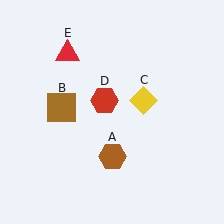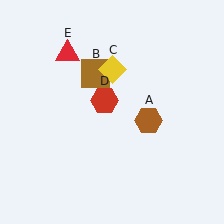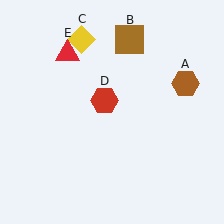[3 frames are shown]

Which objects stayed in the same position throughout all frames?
Red hexagon (object D) and red triangle (object E) remained stationary.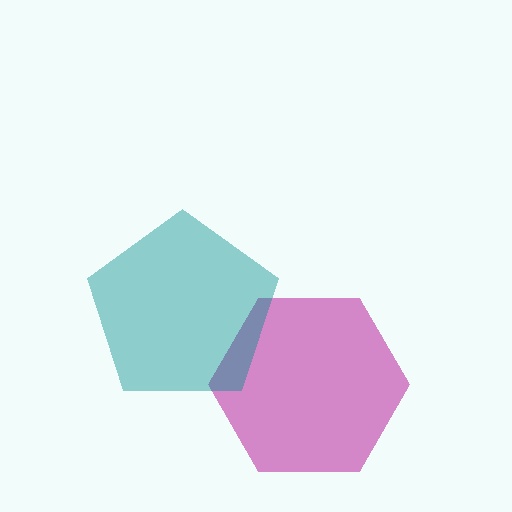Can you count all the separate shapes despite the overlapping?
Yes, there are 2 separate shapes.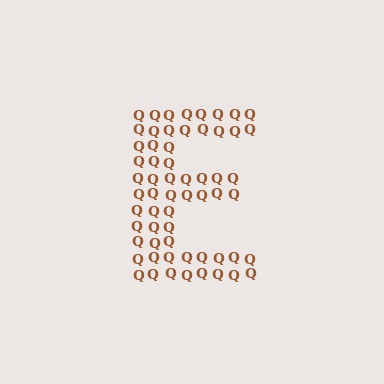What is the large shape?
The large shape is the letter E.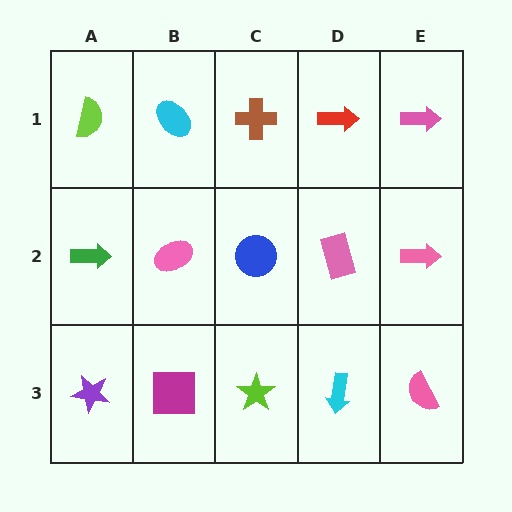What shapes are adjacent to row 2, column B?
A cyan ellipse (row 1, column B), a magenta square (row 3, column B), a green arrow (row 2, column A), a blue circle (row 2, column C).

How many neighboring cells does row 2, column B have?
4.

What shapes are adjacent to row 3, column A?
A green arrow (row 2, column A), a magenta square (row 3, column B).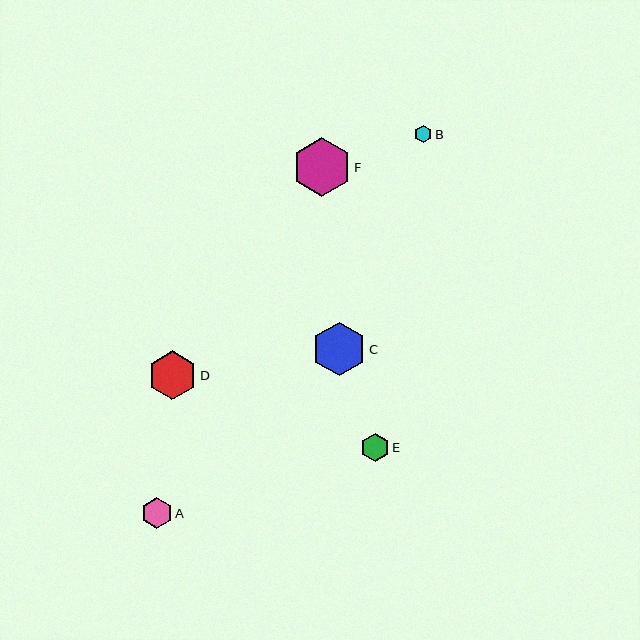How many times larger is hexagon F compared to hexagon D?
Hexagon F is approximately 1.2 times the size of hexagon D.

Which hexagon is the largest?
Hexagon F is the largest with a size of approximately 59 pixels.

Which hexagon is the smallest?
Hexagon B is the smallest with a size of approximately 17 pixels.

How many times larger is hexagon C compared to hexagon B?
Hexagon C is approximately 3.1 times the size of hexagon B.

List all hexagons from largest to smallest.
From largest to smallest: F, C, D, A, E, B.